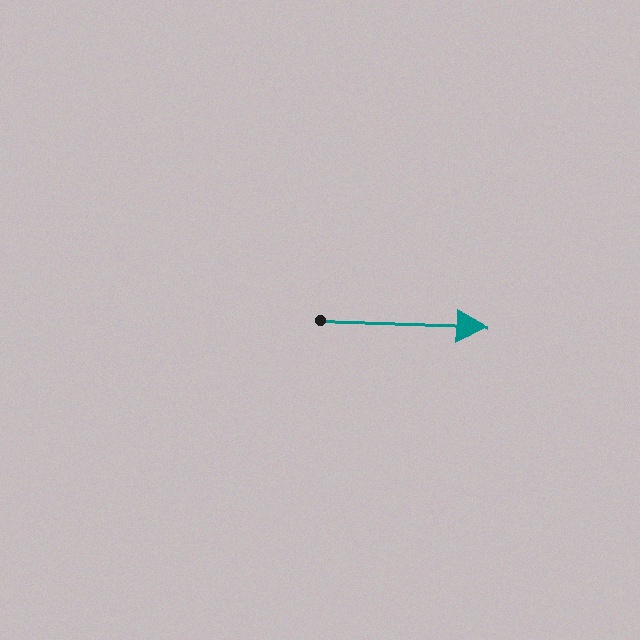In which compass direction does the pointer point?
East.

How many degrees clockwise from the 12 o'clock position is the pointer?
Approximately 90 degrees.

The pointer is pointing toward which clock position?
Roughly 3 o'clock.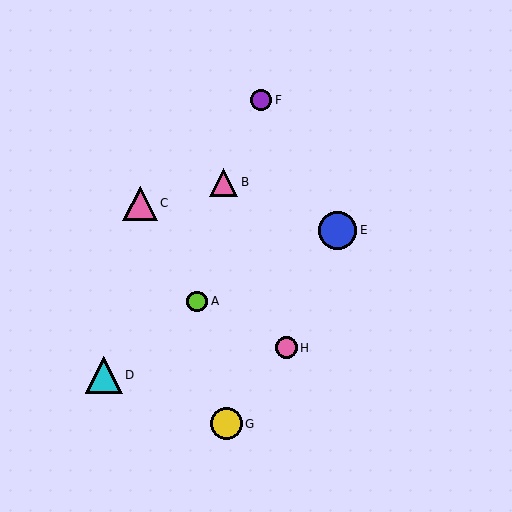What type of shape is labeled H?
Shape H is a pink circle.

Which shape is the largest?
The blue circle (labeled E) is the largest.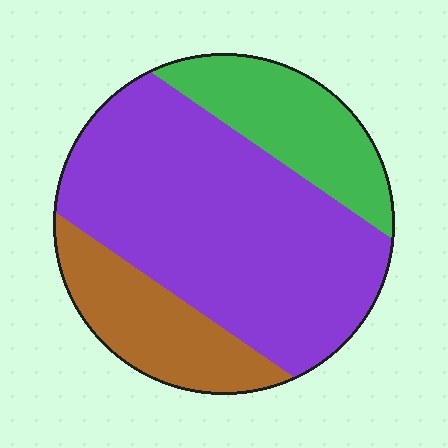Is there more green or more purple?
Purple.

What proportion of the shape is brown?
Brown takes up between a sixth and a third of the shape.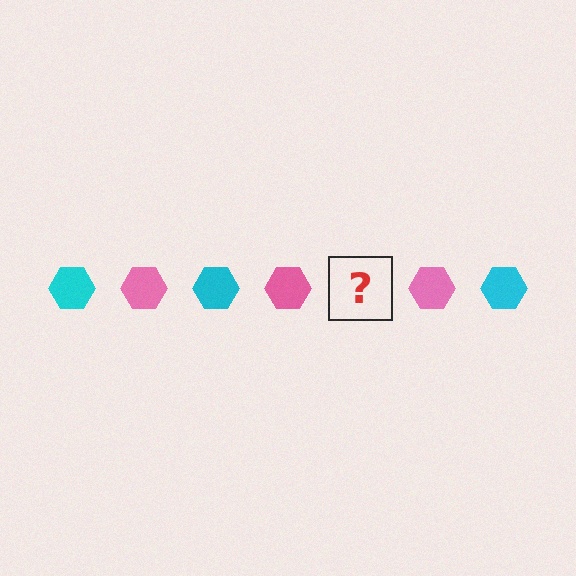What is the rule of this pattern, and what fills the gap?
The rule is that the pattern cycles through cyan, pink hexagons. The gap should be filled with a cyan hexagon.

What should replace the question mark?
The question mark should be replaced with a cyan hexagon.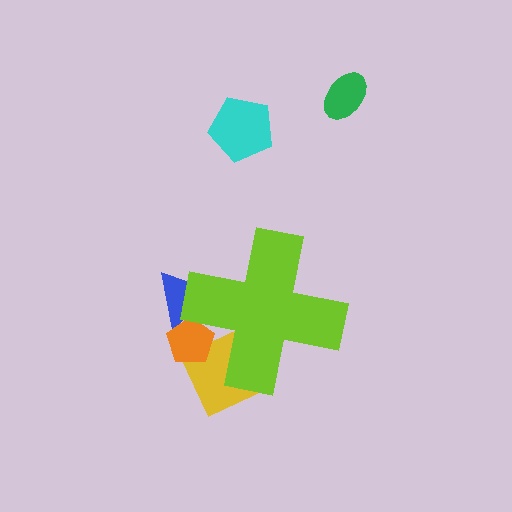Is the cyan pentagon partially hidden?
No, the cyan pentagon is fully visible.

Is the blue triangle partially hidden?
Yes, the blue triangle is partially hidden behind the lime cross.